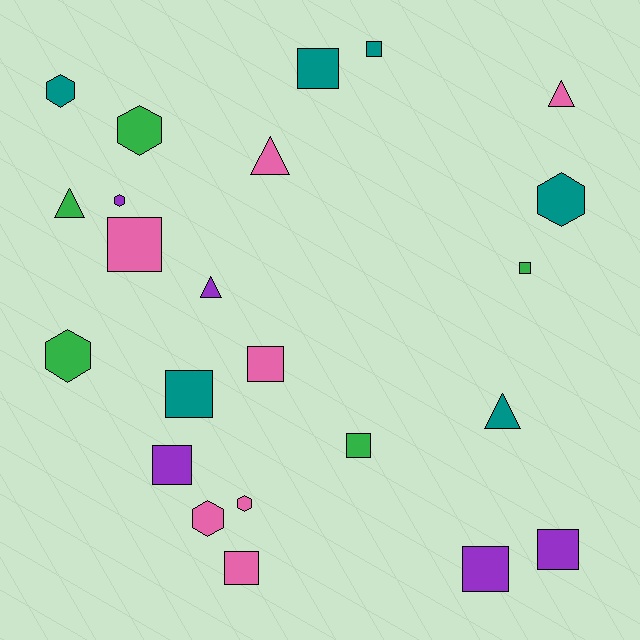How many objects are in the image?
There are 23 objects.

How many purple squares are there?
There are 3 purple squares.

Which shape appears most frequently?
Square, with 11 objects.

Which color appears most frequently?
Pink, with 7 objects.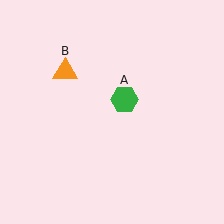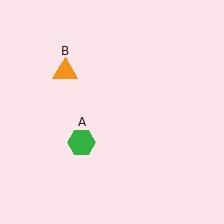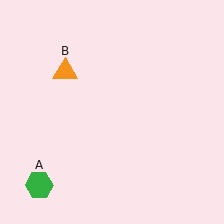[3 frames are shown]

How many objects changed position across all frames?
1 object changed position: green hexagon (object A).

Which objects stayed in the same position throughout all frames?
Orange triangle (object B) remained stationary.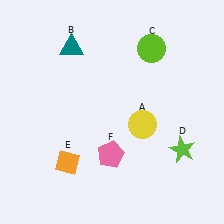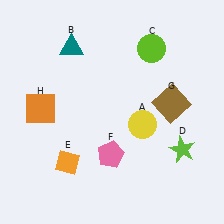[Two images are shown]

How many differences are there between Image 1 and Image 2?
There are 2 differences between the two images.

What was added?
A brown square (G), an orange square (H) were added in Image 2.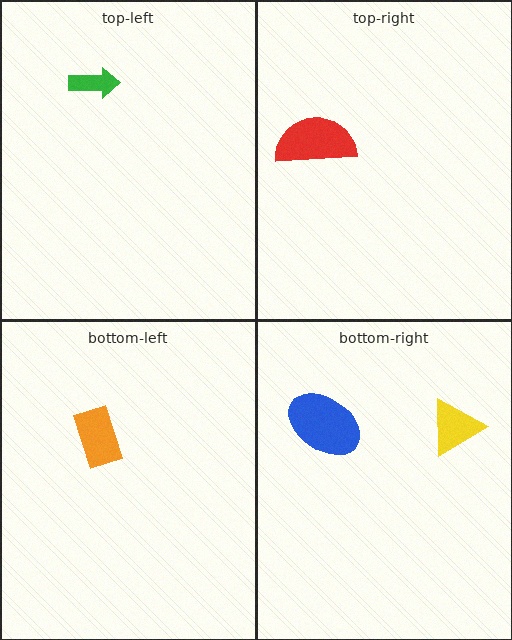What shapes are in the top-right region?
The red semicircle.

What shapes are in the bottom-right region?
The blue ellipse, the yellow triangle.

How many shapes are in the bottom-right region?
2.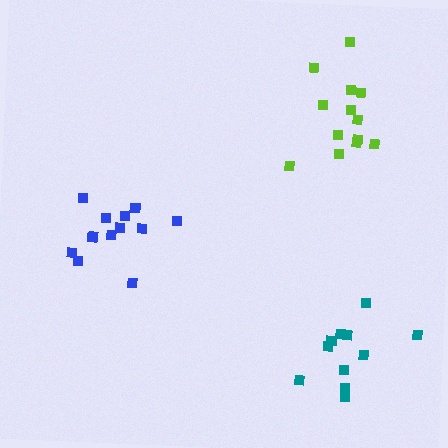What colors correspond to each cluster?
The clusters are colored: blue, teal, lime.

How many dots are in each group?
Group 1: 13 dots, Group 2: 11 dots, Group 3: 13 dots (37 total).